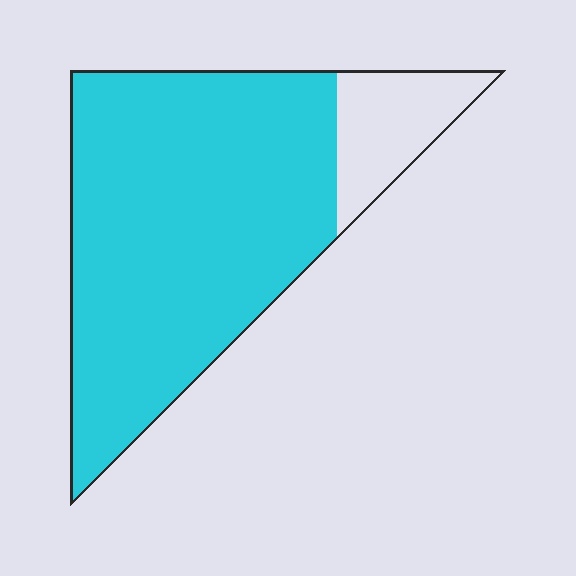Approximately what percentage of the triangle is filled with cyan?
Approximately 85%.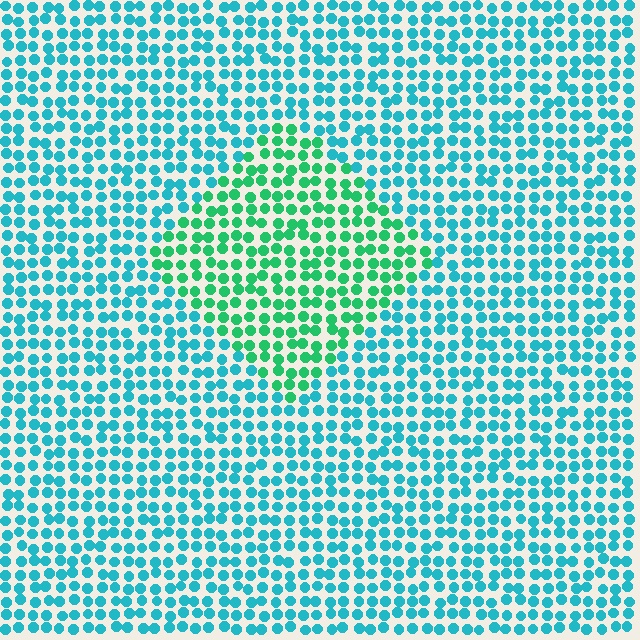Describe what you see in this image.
The image is filled with small cyan elements in a uniform arrangement. A diamond-shaped region is visible where the elements are tinted to a slightly different hue, forming a subtle color boundary.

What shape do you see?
I see a diamond.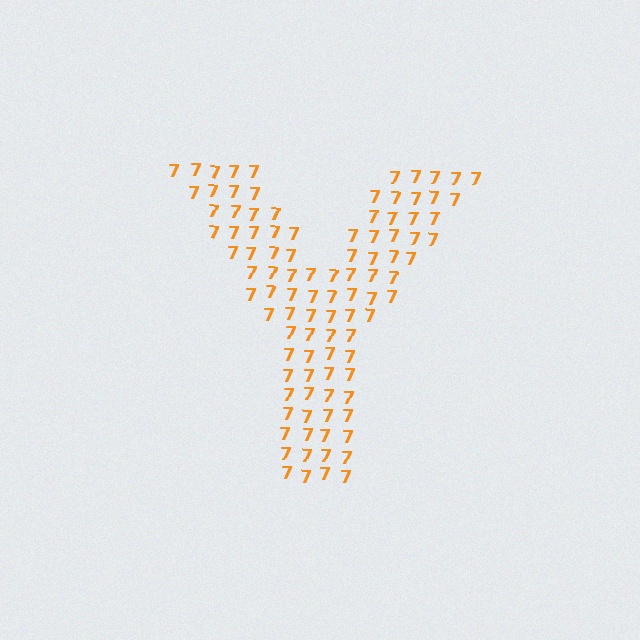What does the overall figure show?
The overall figure shows the letter Y.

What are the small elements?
The small elements are digit 7's.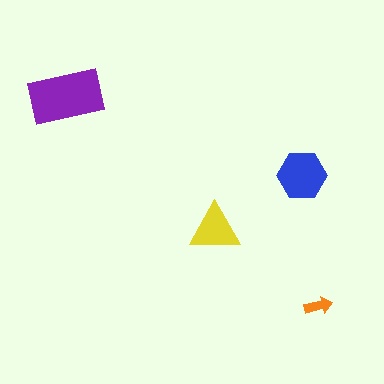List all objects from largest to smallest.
The purple rectangle, the blue hexagon, the yellow triangle, the orange arrow.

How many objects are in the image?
There are 4 objects in the image.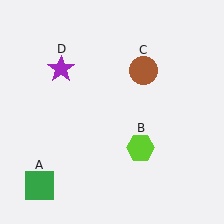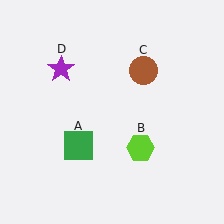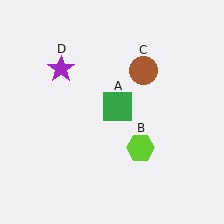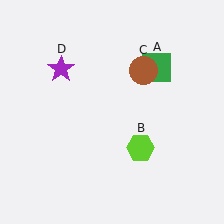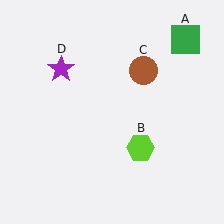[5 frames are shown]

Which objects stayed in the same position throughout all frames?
Lime hexagon (object B) and brown circle (object C) and purple star (object D) remained stationary.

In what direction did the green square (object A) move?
The green square (object A) moved up and to the right.